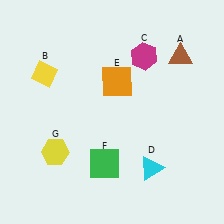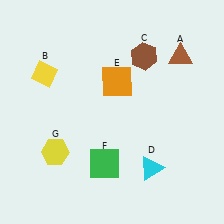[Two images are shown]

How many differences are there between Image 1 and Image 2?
There is 1 difference between the two images.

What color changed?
The hexagon (C) changed from magenta in Image 1 to brown in Image 2.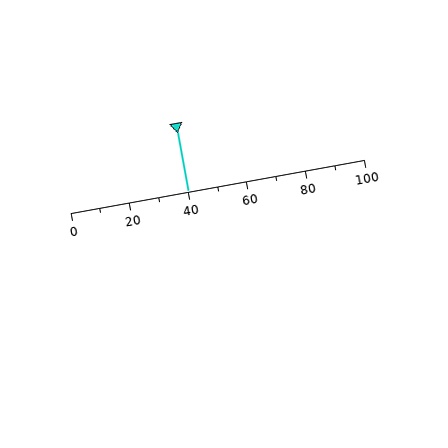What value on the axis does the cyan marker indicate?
The marker indicates approximately 40.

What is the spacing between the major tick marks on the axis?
The major ticks are spaced 20 apart.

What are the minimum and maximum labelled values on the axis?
The axis runs from 0 to 100.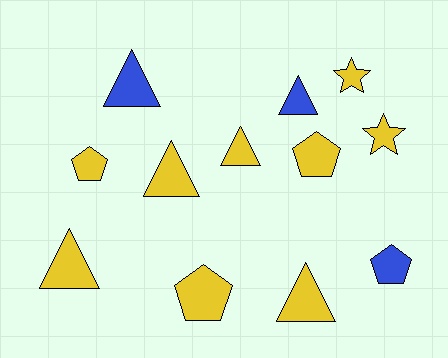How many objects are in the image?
There are 12 objects.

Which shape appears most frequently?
Triangle, with 6 objects.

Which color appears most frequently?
Yellow, with 9 objects.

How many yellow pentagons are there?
There are 3 yellow pentagons.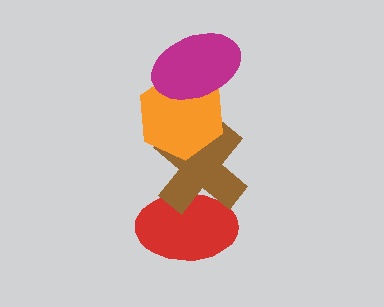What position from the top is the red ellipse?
The red ellipse is 4th from the top.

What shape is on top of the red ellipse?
The brown cross is on top of the red ellipse.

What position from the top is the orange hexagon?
The orange hexagon is 2nd from the top.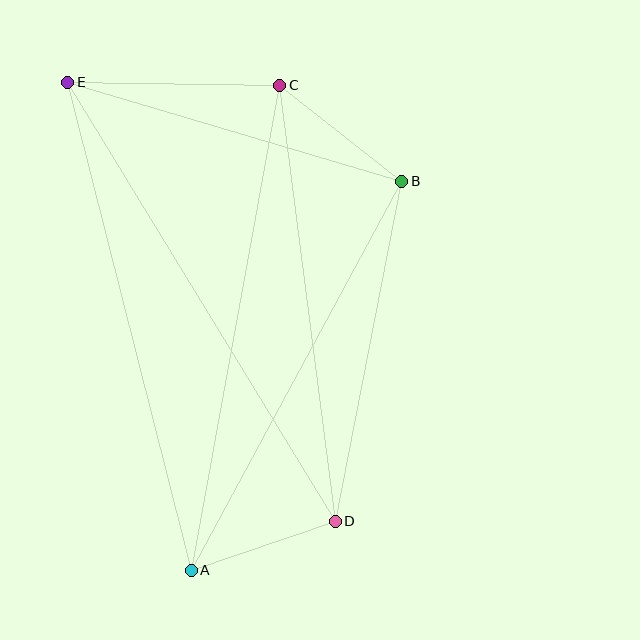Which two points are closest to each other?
Points A and D are closest to each other.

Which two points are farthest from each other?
Points D and E are farthest from each other.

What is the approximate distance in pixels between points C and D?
The distance between C and D is approximately 439 pixels.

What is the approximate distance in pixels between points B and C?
The distance between B and C is approximately 155 pixels.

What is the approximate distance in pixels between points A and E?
The distance between A and E is approximately 503 pixels.